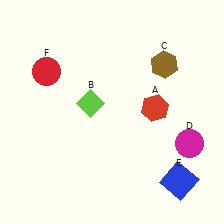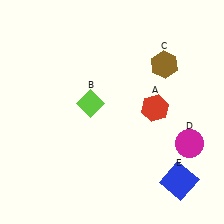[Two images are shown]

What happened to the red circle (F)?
The red circle (F) was removed in Image 2. It was in the top-left area of Image 1.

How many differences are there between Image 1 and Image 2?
There is 1 difference between the two images.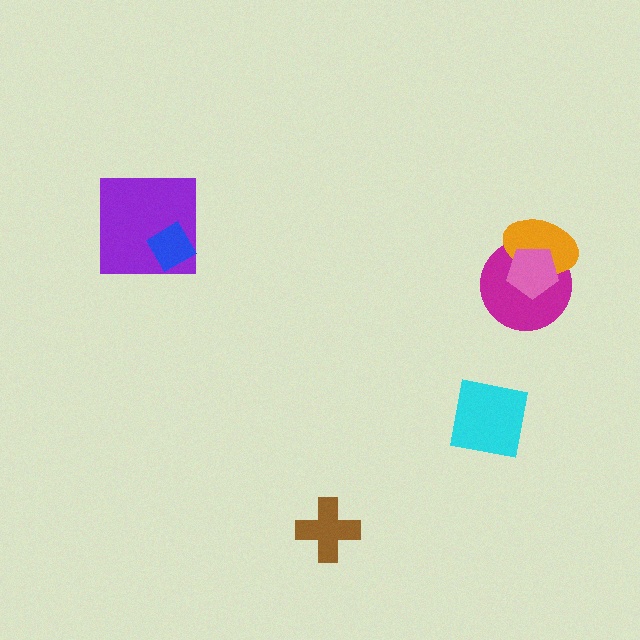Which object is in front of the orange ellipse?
The pink pentagon is in front of the orange ellipse.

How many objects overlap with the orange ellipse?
2 objects overlap with the orange ellipse.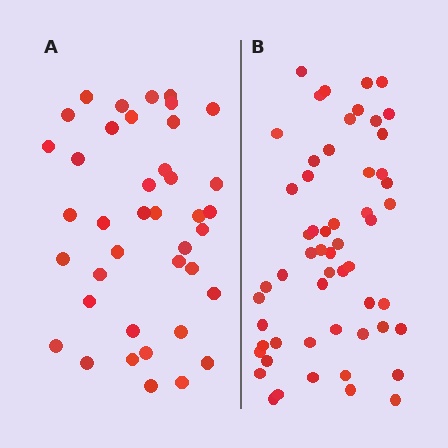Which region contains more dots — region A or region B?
Region B (the right region) has more dots.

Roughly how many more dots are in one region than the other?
Region B has approximately 15 more dots than region A.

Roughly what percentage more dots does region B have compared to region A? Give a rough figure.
About 40% more.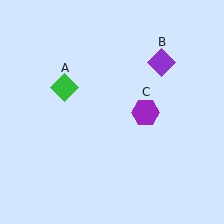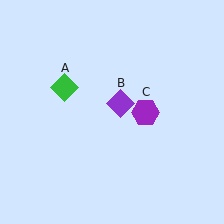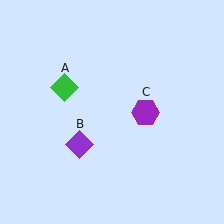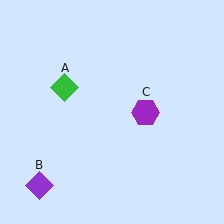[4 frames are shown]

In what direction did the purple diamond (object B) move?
The purple diamond (object B) moved down and to the left.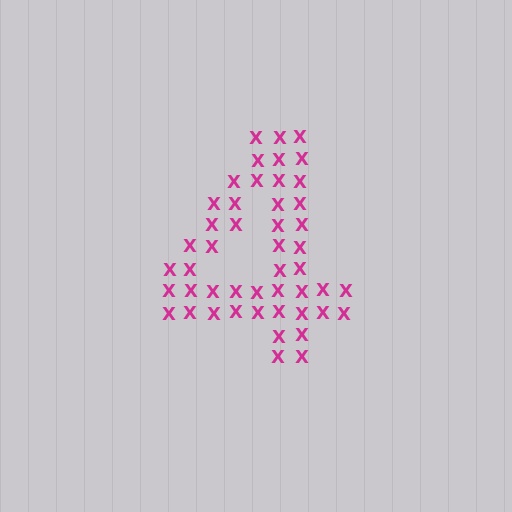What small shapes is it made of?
It is made of small letter X's.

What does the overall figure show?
The overall figure shows the digit 4.